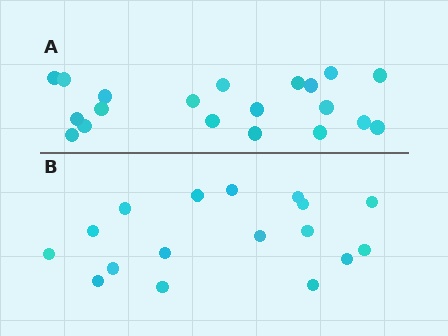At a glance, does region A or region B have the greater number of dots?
Region A (the top region) has more dots.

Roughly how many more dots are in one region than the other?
Region A has just a few more — roughly 2 or 3 more dots than region B.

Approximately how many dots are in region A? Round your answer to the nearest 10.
About 20 dots.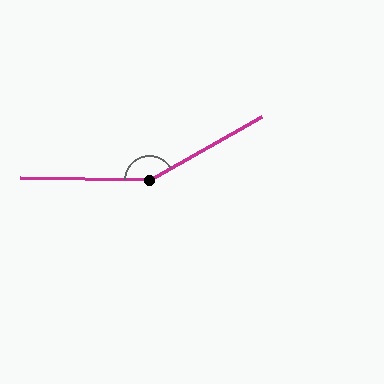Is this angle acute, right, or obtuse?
It is obtuse.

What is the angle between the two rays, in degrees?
Approximately 149 degrees.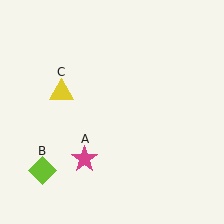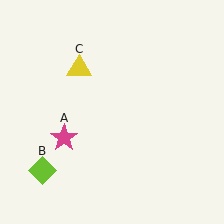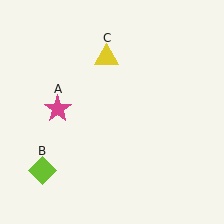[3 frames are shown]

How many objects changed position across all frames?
2 objects changed position: magenta star (object A), yellow triangle (object C).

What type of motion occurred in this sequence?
The magenta star (object A), yellow triangle (object C) rotated clockwise around the center of the scene.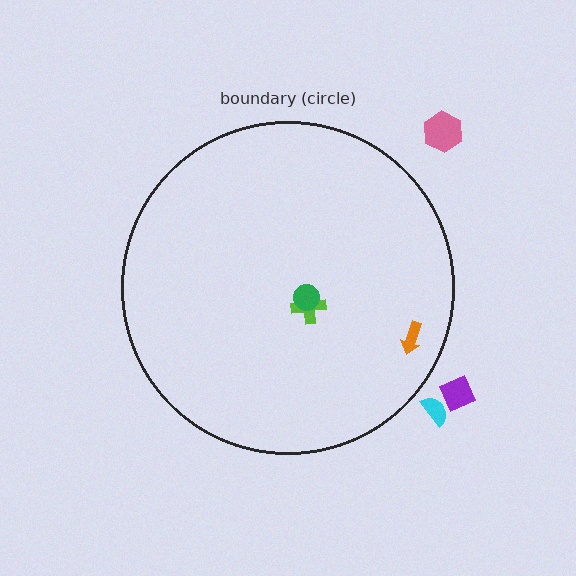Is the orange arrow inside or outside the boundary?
Inside.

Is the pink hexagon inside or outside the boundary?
Outside.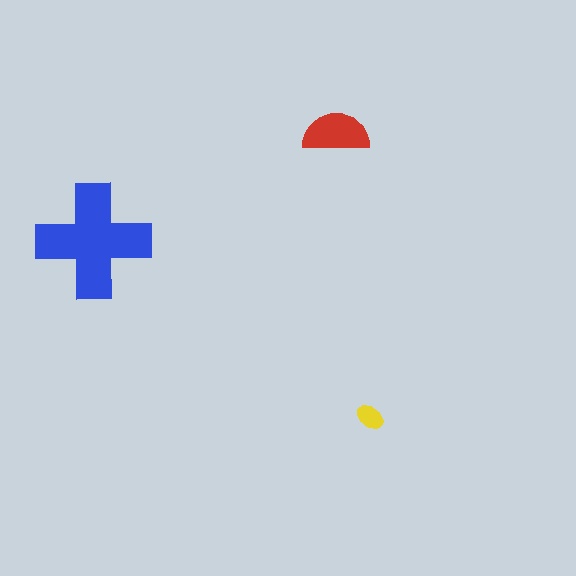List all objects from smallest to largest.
The yellow ellipse, the red semicircle, the blue cross.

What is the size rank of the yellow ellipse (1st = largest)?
3rd.